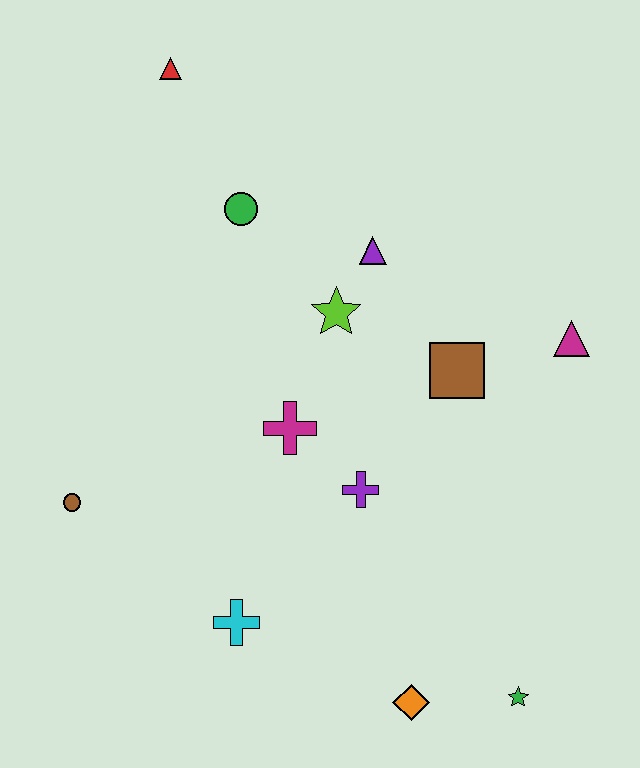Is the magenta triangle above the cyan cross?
Yes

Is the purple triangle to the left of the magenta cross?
No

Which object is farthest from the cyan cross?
The red triangle is farthest from the cyan cross.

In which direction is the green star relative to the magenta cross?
The green star is below the magenta cross.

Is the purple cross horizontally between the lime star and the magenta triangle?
Yes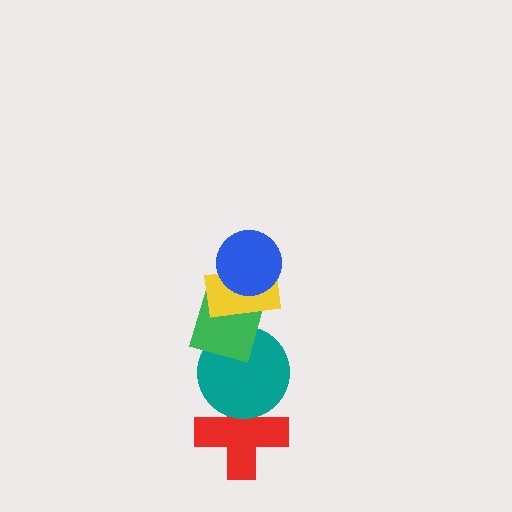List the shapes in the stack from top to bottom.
From top to bottom: the blue circle, the yellow rectangle, the green diamond, the teal circle, the red cross.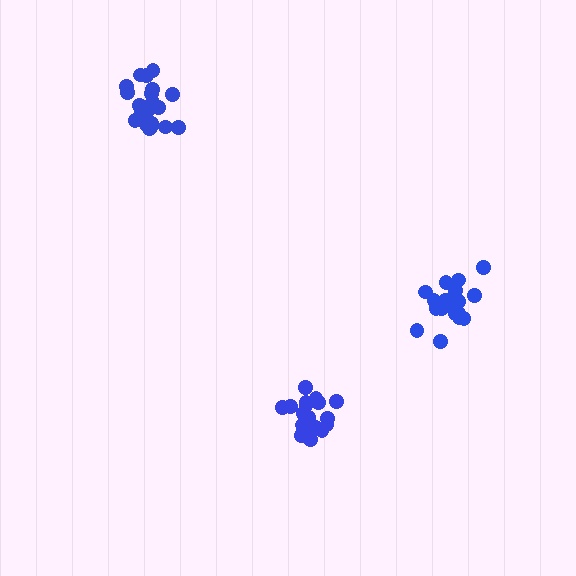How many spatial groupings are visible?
There are 3 spatial groupings.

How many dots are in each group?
Group 1: 20 dots, Group 2: 21 dots, Group 3: 19 dots (60 total).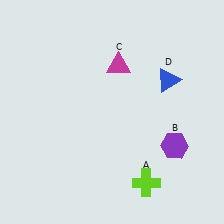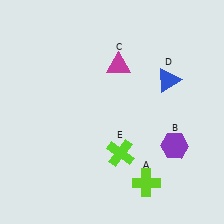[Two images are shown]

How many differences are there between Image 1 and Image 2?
There is 1 difference between the two images.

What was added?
A lime cross (E) was added in Image 2.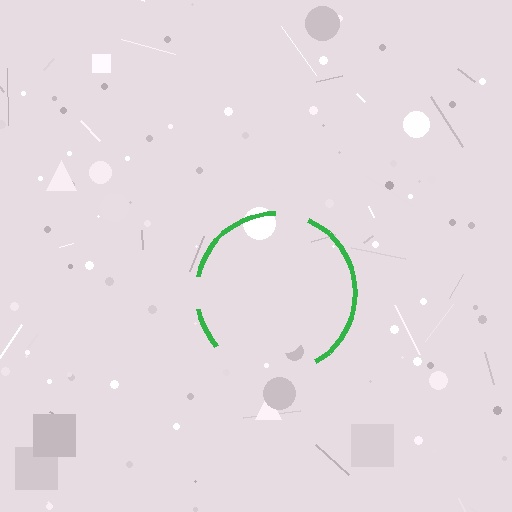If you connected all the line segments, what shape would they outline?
They would outline a circle.